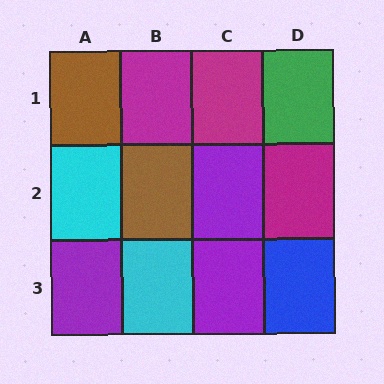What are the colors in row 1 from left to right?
Brown, magenta, magenta, green.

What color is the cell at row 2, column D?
Magenta.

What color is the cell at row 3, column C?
Purple.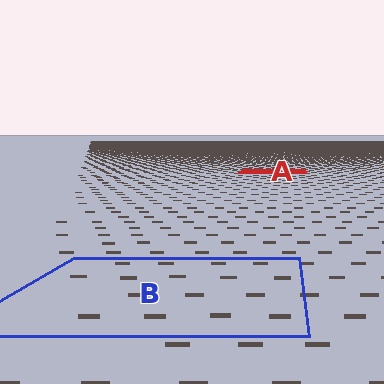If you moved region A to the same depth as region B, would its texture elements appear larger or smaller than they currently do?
They would appear larger. At a closer depth, the same texture elements are projected at a bigger on-screen size.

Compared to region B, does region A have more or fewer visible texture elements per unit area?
Region A has more texture elements per unit area — they are packed more densely because it is farther away.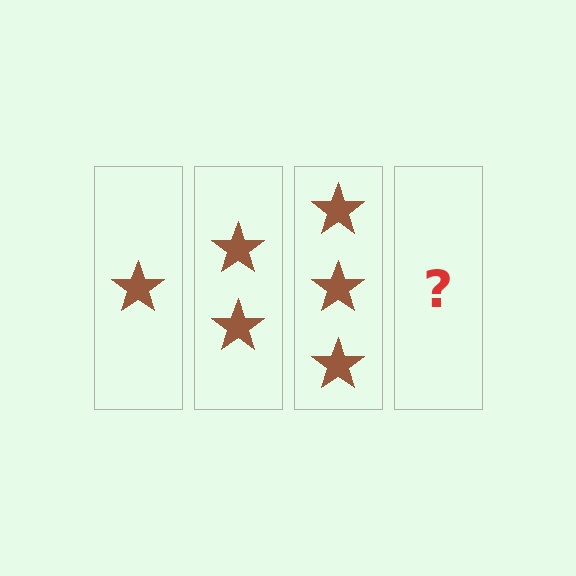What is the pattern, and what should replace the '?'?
The pattern is that each step adds one more star. The '?' should be 4 stars.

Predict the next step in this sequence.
The next step is 4 stars.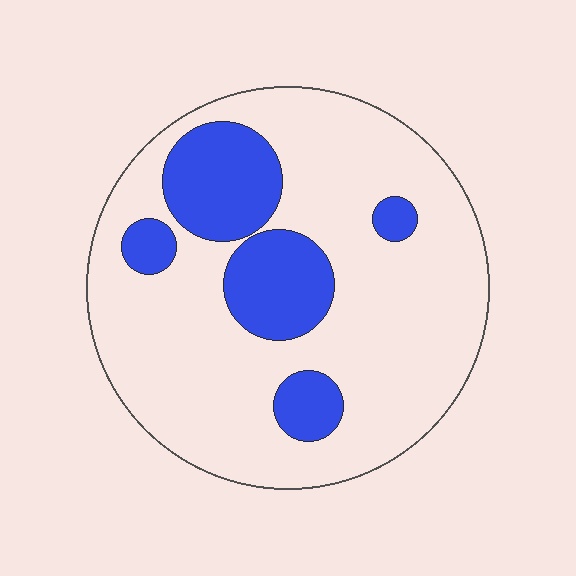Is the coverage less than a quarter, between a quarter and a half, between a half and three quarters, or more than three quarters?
Less than a quarter.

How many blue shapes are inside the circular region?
5.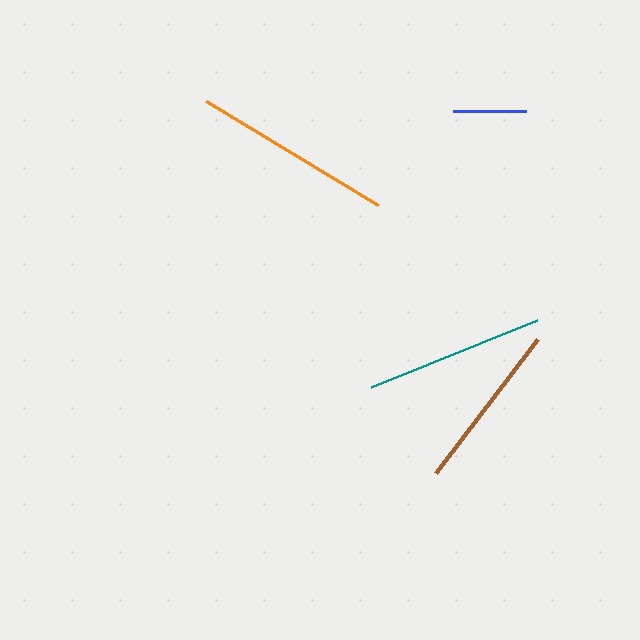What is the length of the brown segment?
The brown segment is approximately 168 pixels long.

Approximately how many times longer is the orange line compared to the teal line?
The orange line is approximately 1.1 times the length of the teal line.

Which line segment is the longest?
The orange line is the longest at approximately 200 pixels.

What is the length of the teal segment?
The teal segment is approximately 180 pixels long.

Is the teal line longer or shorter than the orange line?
The orange line is longer than the teal line.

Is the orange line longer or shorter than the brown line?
The orange line is longer than the brown line.